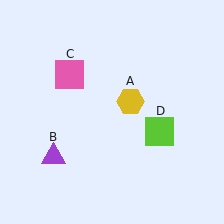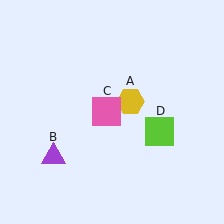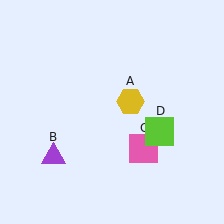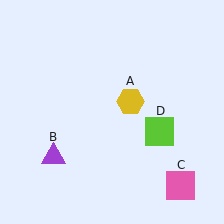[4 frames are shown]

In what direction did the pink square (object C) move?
The pink square (object C) moved down and to the right.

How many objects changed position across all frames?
1 object changed position: pink square (object C).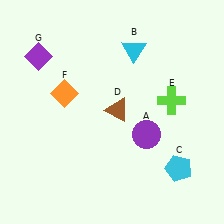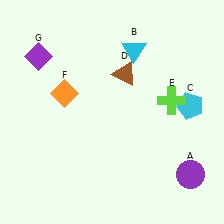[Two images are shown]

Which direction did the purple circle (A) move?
The purple circle (A) moved right.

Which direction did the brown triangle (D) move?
The brown triangle (D) moved up.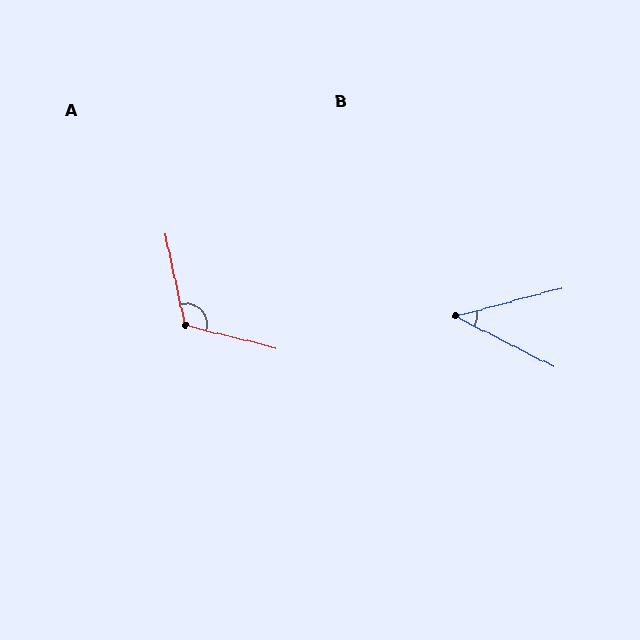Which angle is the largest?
A, at approximately 116 degrees.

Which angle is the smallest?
B, at approximately 42 degrees.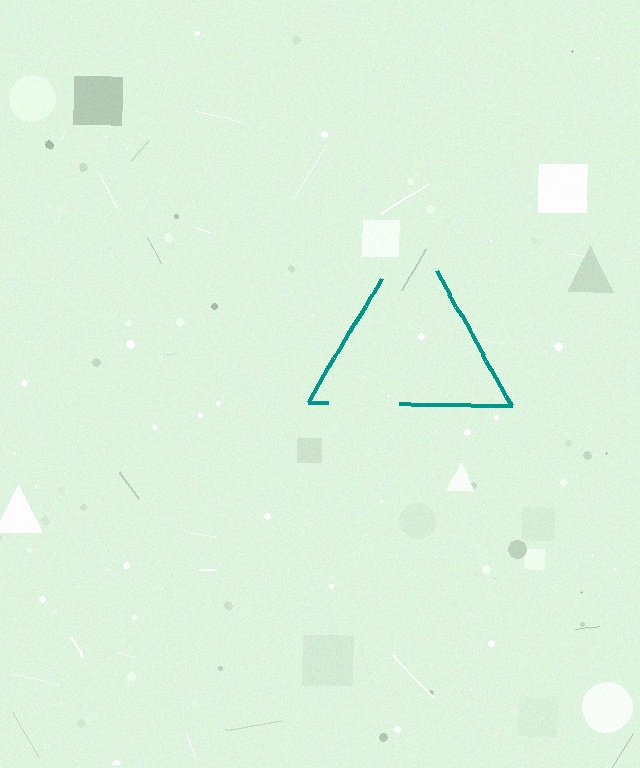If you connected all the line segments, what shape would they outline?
They would outline a triangle.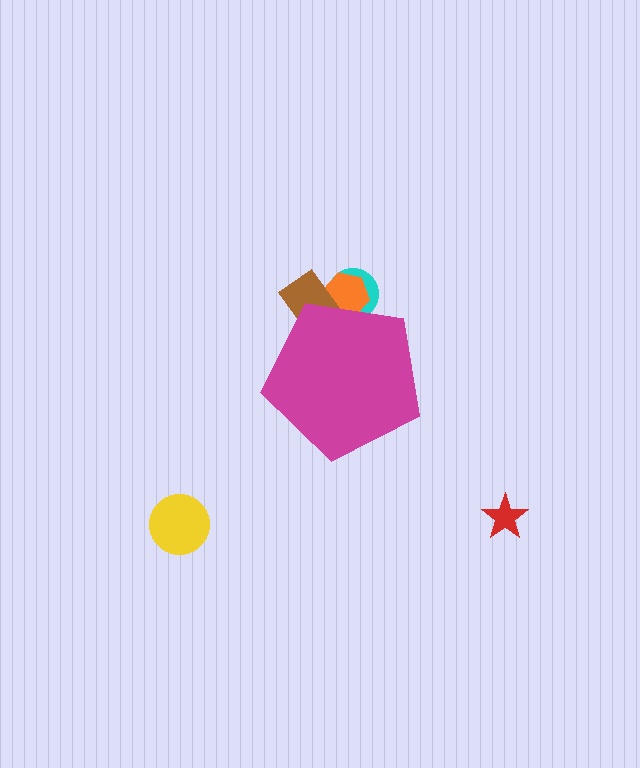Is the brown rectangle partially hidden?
Yes, the brown rectangle is partially hidden behind the magenta pentagon.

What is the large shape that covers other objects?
A magenta pentagon.